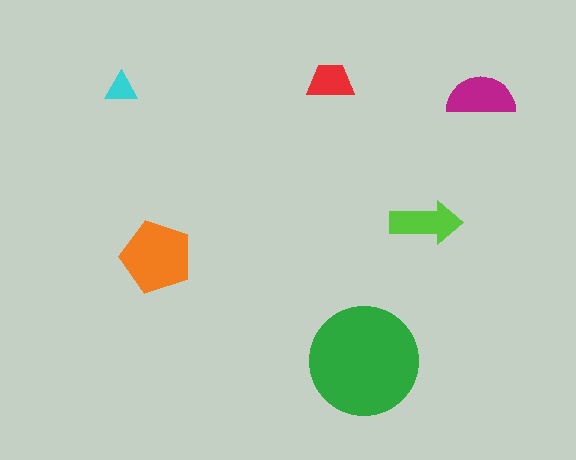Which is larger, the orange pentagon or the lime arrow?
The orange pentagon.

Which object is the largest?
The green circle.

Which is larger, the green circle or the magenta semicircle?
The green circle.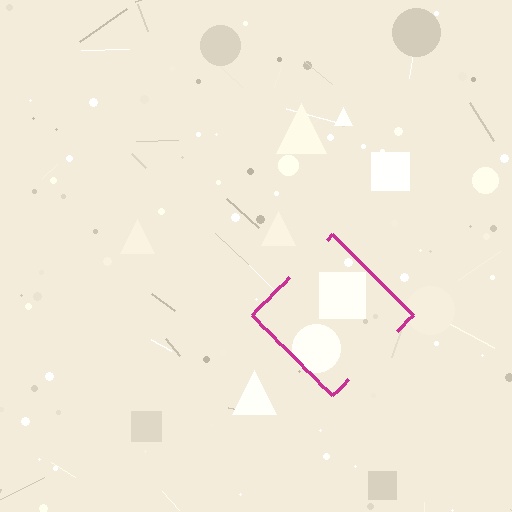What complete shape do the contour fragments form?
The contour fragments form a diamond.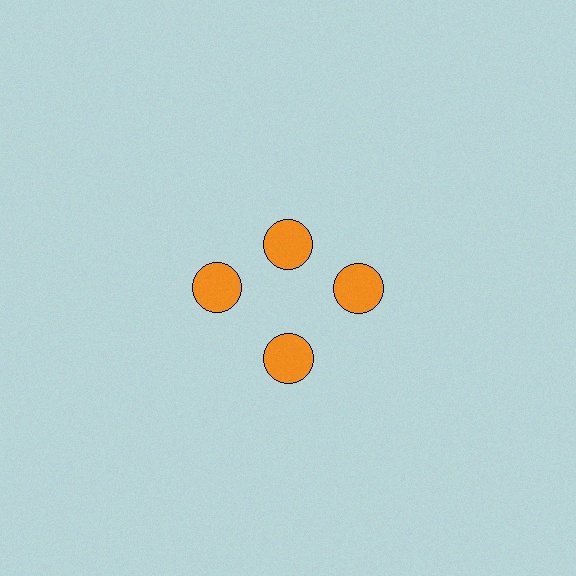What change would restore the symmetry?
The symmetry would be restored by moving it outward, back onto the ring so that all 4 circles sit at equal angles and equal distance from the center.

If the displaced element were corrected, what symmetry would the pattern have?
It would have 4-fold rotational symmetry — the pattern would map onto itself every 90 degrees.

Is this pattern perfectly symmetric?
No. The 4 orange circles are arranged in a ring, but one element near the 12 o'clock position is pulled inward toward the center, breaking the 4-fold rotational symmetry.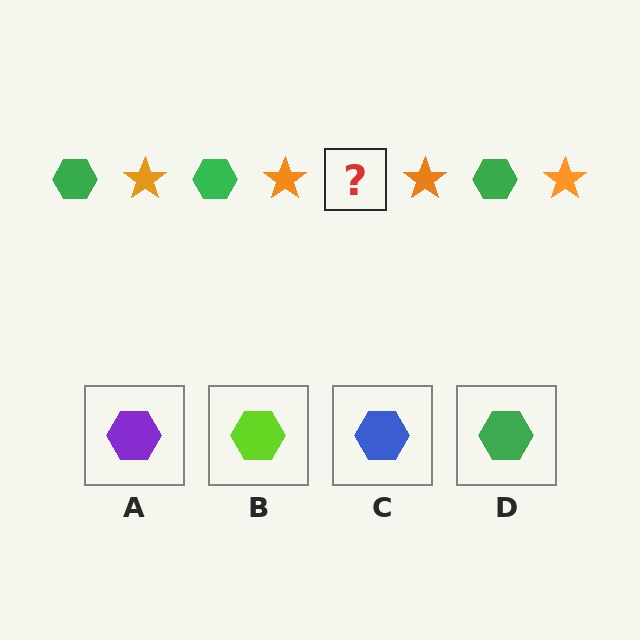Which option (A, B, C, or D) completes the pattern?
D.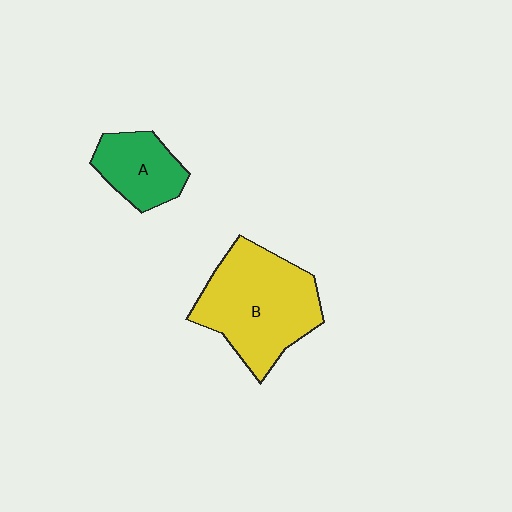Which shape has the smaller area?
Shape A (green).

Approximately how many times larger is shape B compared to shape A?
Approximately 2.1 times.